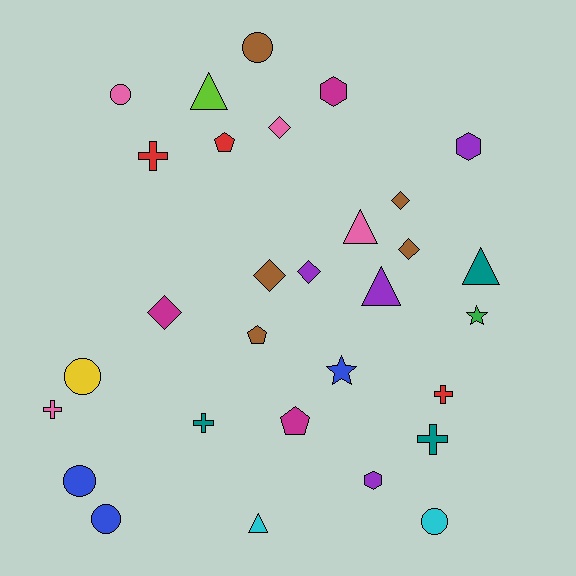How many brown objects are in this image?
There are 5 brown objects.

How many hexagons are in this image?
There are 3 hexagons.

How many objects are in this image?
There are 30 objects.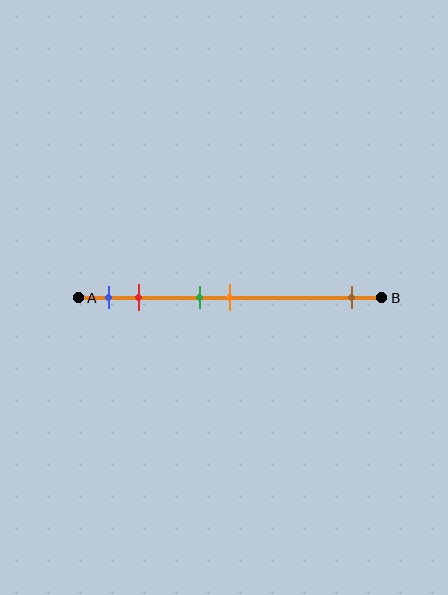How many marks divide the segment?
There are 5 marks dividing the segment.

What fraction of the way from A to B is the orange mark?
The orange mark is approximately 50% (0.5) of the way from A to B.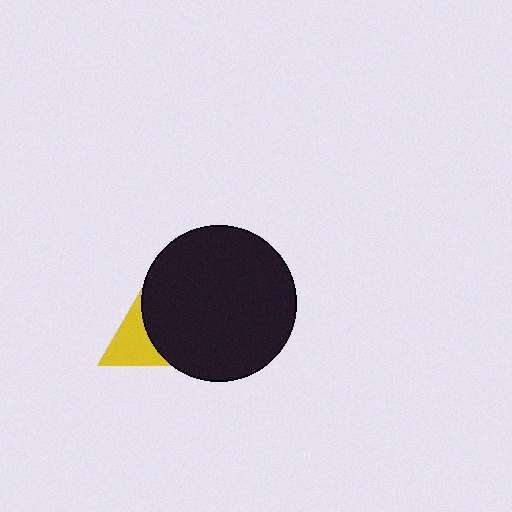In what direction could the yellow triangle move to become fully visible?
The yellow triangle could move left. That would shift it out from behind the black circle entirely.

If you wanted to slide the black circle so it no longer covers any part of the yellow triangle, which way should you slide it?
Slide it right — that is the most direct way to separate the two shapes.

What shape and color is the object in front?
The object in front is a black circle.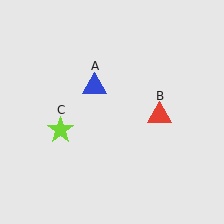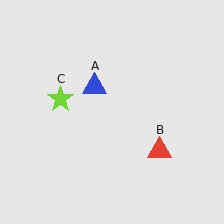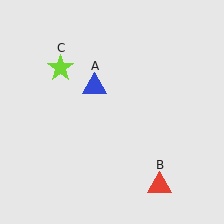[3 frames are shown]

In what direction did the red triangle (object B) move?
The red triangle (object B) moved down.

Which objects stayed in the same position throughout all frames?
Blue triangle (object A) remained stationary.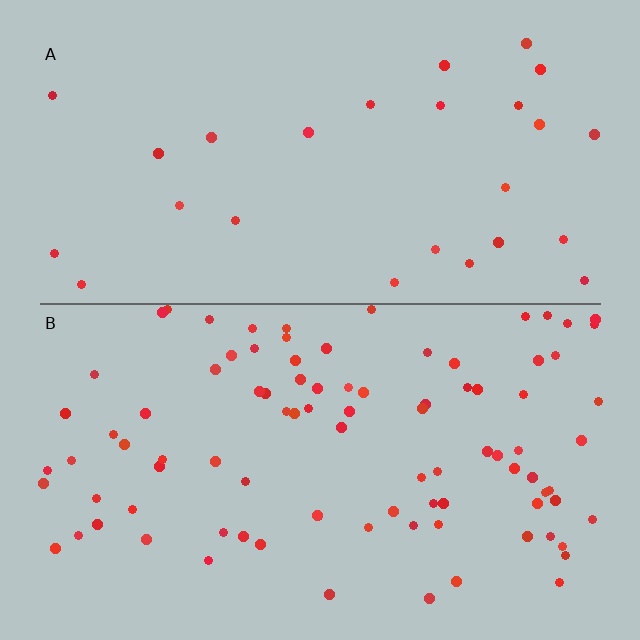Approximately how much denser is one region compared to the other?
Approximately 3.4× — region B over region A.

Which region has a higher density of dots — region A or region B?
B (the bottom).